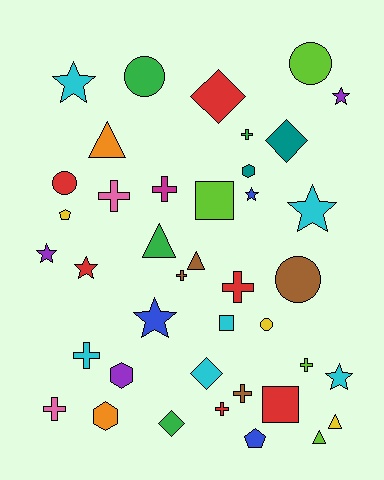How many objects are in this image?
There are 40 objects.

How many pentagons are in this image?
There are 2 pentagons.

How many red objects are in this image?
There are 6 red objects.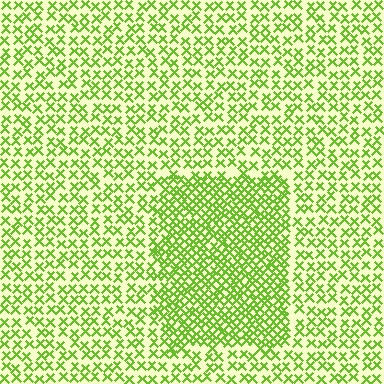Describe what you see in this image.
The image contains small lime elements arranged at two different densities. A rectangle-shaped region is visible where the elements are more densely packed than the surrounding area.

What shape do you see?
I see a rectangle.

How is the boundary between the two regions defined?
The boundary is defined by a change in element density (approximately 2.0x ratio). All elements are the same color, size, and shape.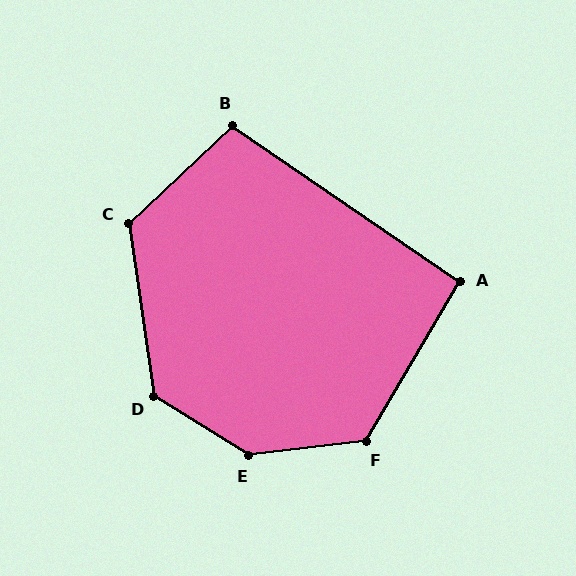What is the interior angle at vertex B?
Approximately 102 degrees (obtuse).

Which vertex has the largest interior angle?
E, at approximately 141 degrees.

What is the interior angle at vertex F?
Approximately 127 degrees (obtuse).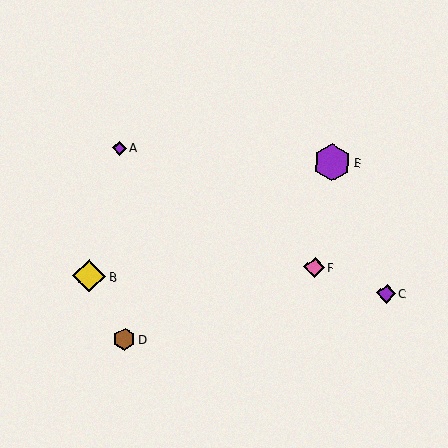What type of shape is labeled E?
Shape E is a purple hexagon.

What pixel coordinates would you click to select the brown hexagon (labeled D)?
Click at (125, 339) to select the brown hexagon D.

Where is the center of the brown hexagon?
The center of the brown hexagon is at (125, 339).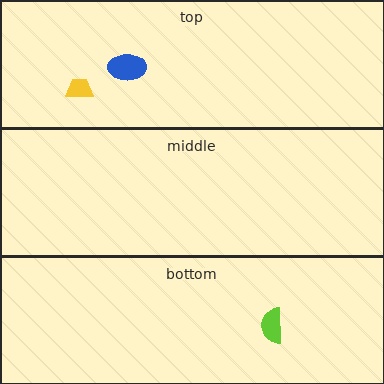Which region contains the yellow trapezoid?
The top region.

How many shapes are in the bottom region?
1.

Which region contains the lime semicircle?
The bottom region.